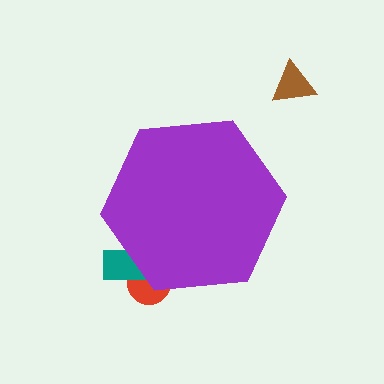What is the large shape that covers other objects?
A purple hexagon.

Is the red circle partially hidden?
Yes, the red circle is partially hidden behind the purple hexagon.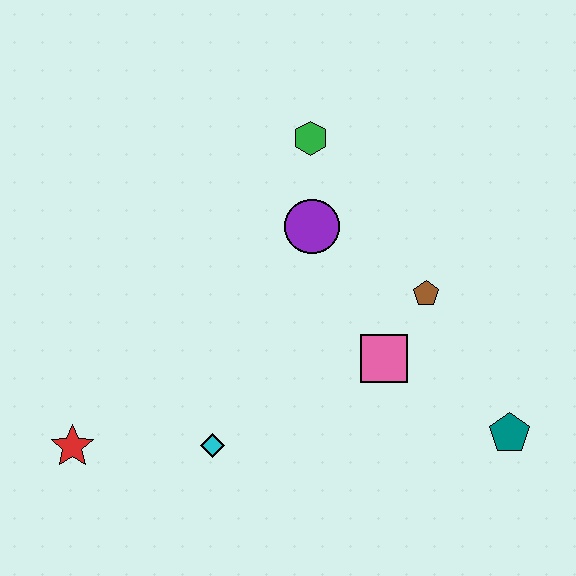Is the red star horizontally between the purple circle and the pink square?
No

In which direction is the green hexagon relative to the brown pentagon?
The green hexagon is above the brown pentagon.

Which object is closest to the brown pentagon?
The pink square is closest to the brown pentagon.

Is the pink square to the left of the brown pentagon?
Yes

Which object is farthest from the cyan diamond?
The green hexagon is farthest from the cyan diamond.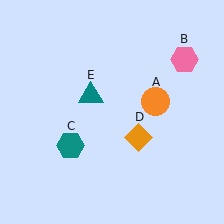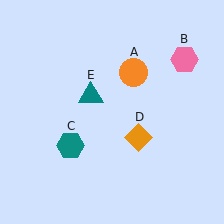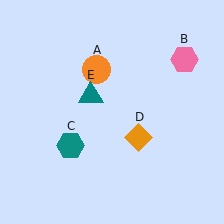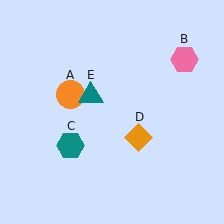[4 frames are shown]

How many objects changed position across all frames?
1 object changed position: orange circle (object A).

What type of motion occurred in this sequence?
The orange circle (object A) rotated counterclockwise around the center of the scene.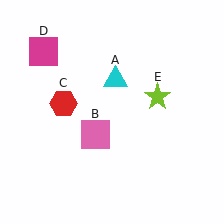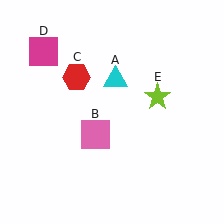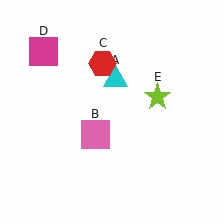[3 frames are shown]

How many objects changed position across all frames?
1 object changed position: red hexagon (object C).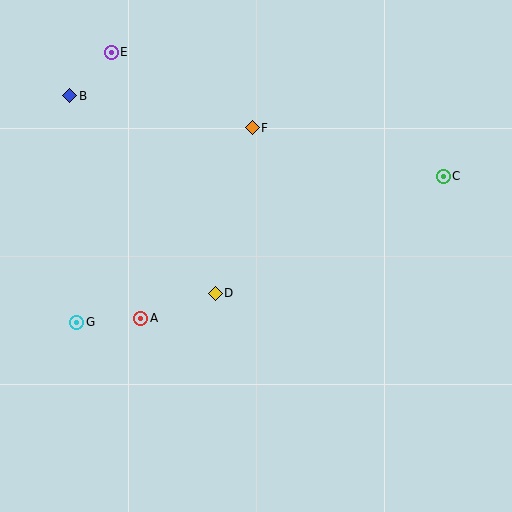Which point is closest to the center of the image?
Point D at (215, 293) is closest to the center.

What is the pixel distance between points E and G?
The distance between E and G is 272 pixels.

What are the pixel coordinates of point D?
Point D is at (215, 293).